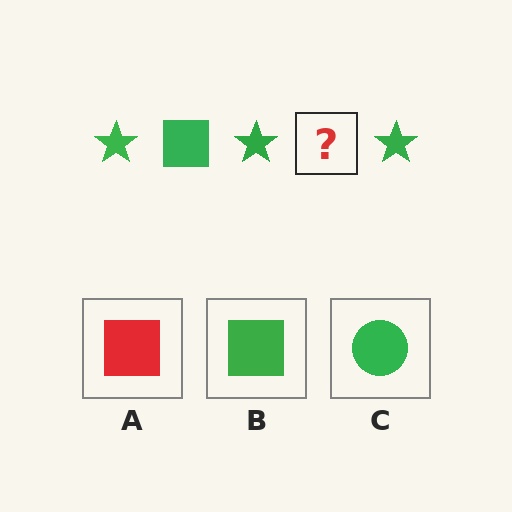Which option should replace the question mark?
Option B.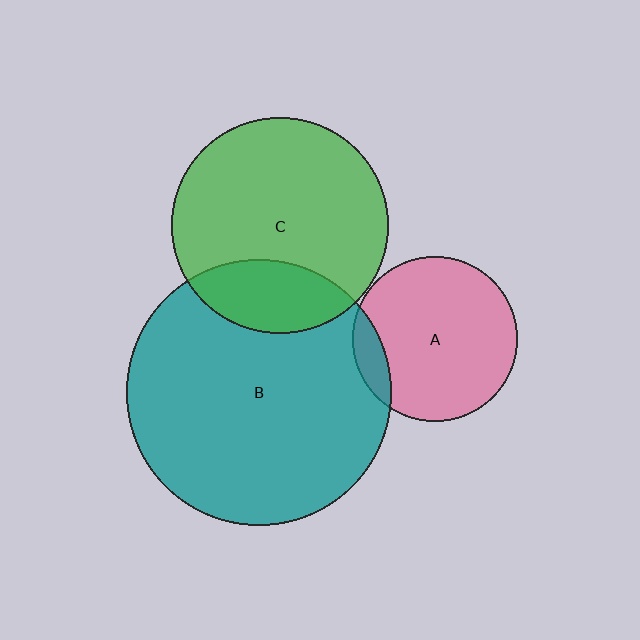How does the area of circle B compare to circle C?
Approximately 1.5 times.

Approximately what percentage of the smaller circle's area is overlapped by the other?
Approximately 25%.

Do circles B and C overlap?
Yes.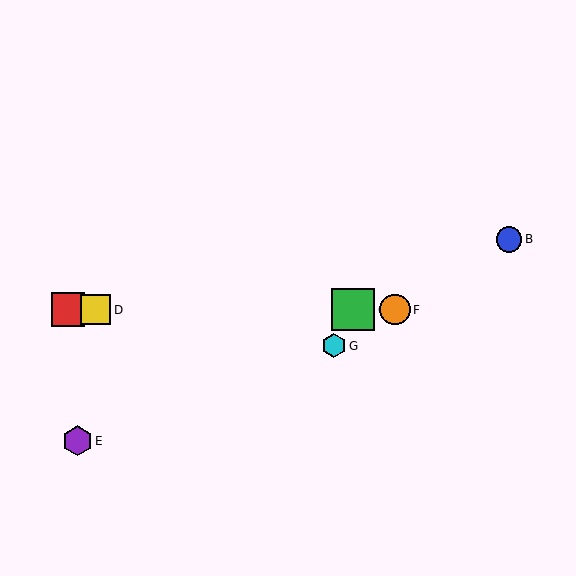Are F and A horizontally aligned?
Yes, both are at y≈310.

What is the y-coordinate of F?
Object F is at y≈310.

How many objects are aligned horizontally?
4 objects (A, C, D, F) are aligned horizontally.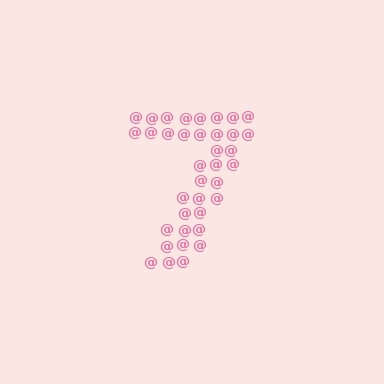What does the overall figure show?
The overall figure shows the digit 7.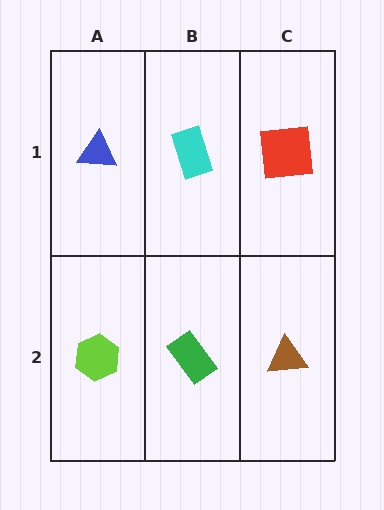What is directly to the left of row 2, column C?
A green rectangle.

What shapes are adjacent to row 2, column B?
A cyan rectangle (row 1, column B), a lime hexagon (row 2, column A), a brown triangle (row 2, column C).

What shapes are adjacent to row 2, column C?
A red square (row 1, column C), a green rectangle (row 2, column B).